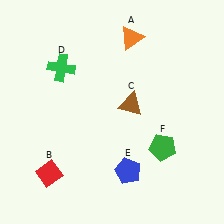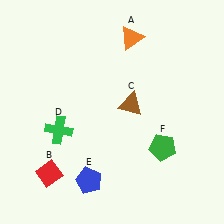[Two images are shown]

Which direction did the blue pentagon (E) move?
The blue pentagon (E) moved left.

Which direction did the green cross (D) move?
The green cross (D) moved down.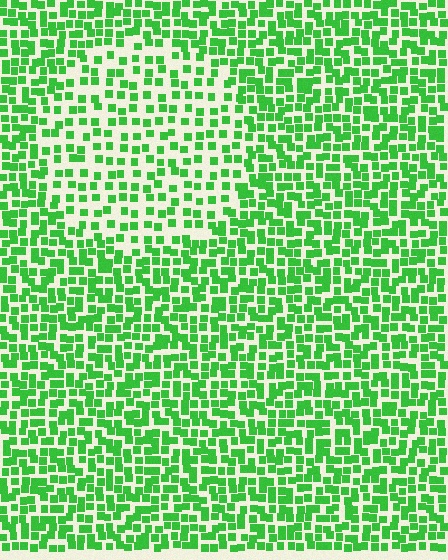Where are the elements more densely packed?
The elements are more densely packed outside the circle boundary.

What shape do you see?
I see a circle.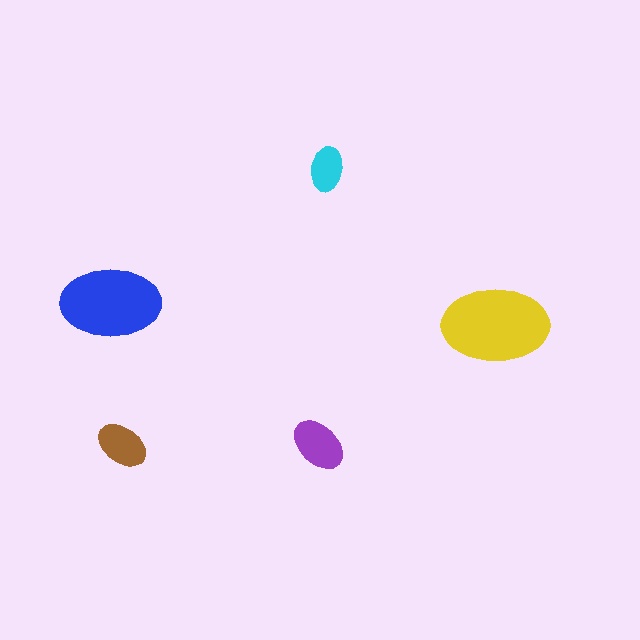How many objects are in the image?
There are 5 objects in the image.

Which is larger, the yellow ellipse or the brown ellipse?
The yellow one.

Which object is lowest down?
The brown ellipse is bottommost.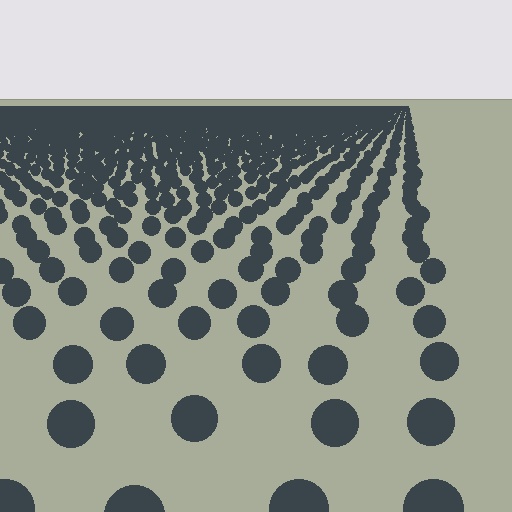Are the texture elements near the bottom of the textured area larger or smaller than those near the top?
Larger. Near the bottom, elements are closer to the viewer and appear at a bigger on-screen size.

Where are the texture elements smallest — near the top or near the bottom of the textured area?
Near the top.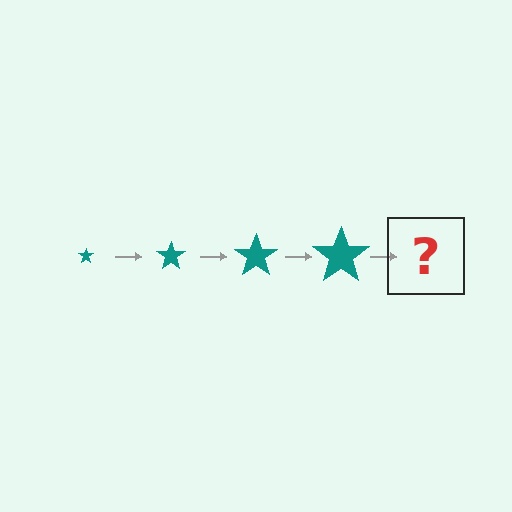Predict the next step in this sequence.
The next step is a teal star, larger than the previous one.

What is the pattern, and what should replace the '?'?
The pattern is that the star gets progressively larger each step. The '?' should be a teal star, larger than the previous one.